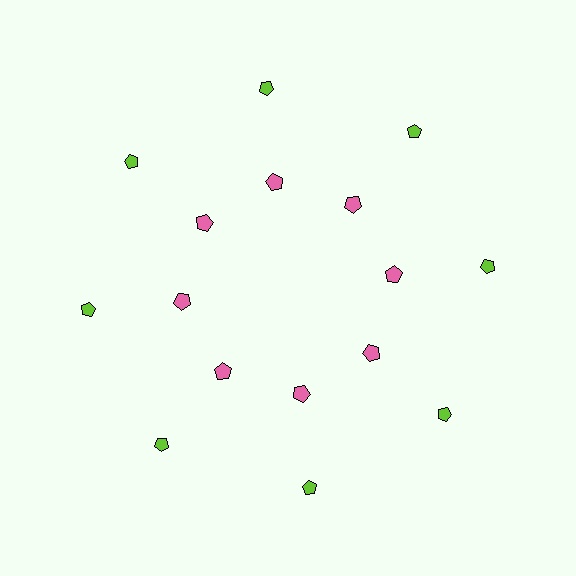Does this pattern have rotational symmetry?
Yes, this pattern has 8-fold rotational symmetry. It looks the same after rotating 45 degrees around the center.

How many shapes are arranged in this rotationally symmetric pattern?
There are 16 shapes, arranged in 8 groups of 2.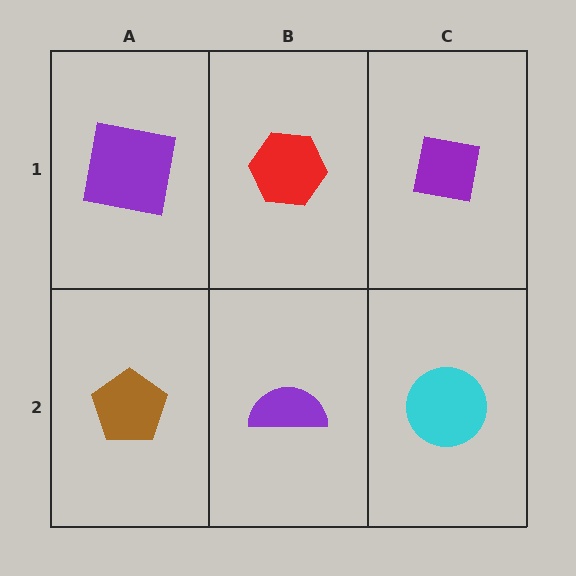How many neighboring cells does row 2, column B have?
3.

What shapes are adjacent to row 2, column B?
A red hexagon (row 1, column B), a brown pentagon (row 2, column A), a cyan circle (row 2, column C).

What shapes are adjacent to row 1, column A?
A brown pentagon (row 2, column A), a red hexagon (row 1, column B).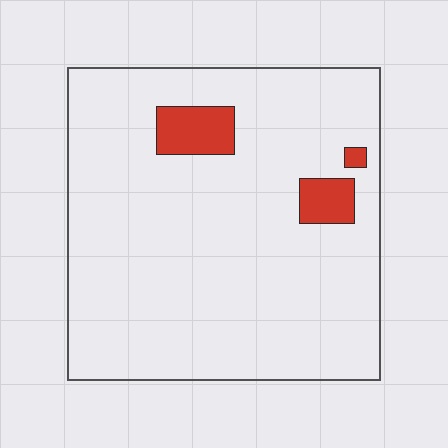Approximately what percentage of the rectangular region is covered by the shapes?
Approximately 5%.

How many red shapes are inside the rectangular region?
3.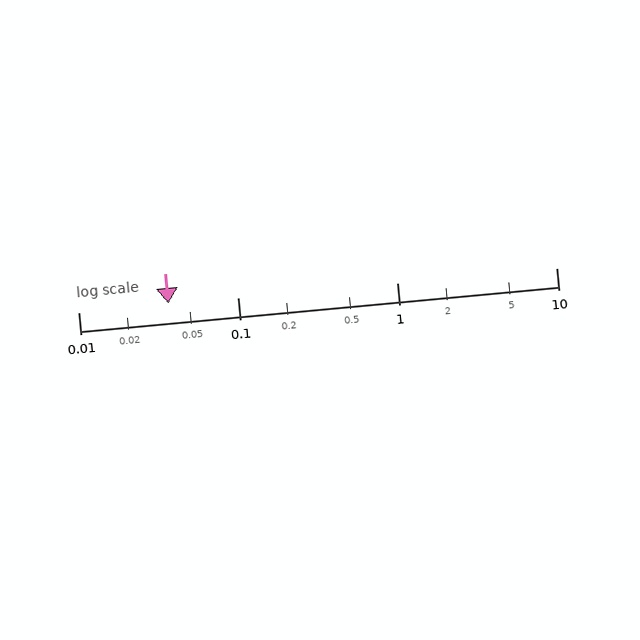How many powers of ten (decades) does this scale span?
The scale spans 3 decades, from 0.01 to 10.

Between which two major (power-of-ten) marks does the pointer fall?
The pointer is between 0.01 and 0.1.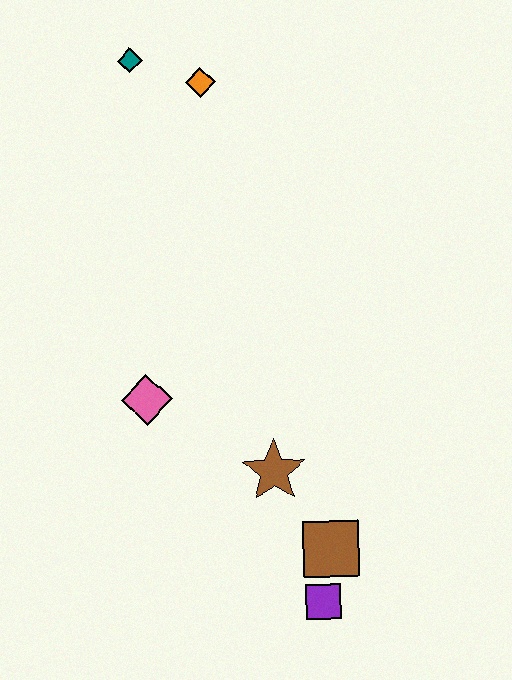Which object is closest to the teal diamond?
The orange diamond is closest to the teal diamond.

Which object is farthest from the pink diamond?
The teal diamond is farthest from the pink diamond.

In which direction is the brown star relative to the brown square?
The brown star is above the brown square.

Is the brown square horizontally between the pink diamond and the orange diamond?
No